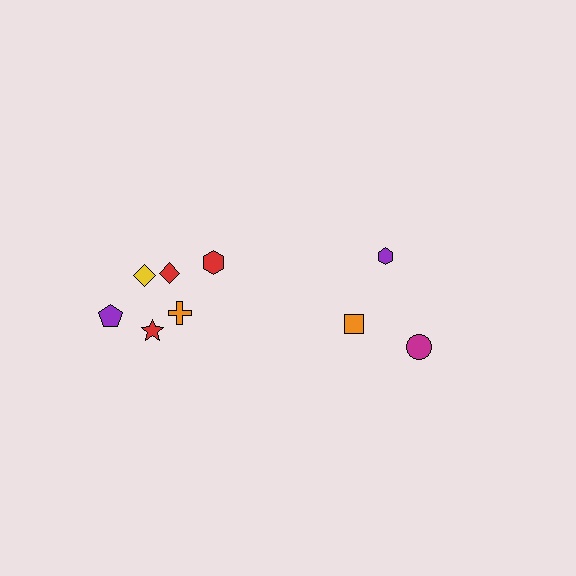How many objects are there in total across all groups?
There are 9 objects.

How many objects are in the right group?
There are 3 objects.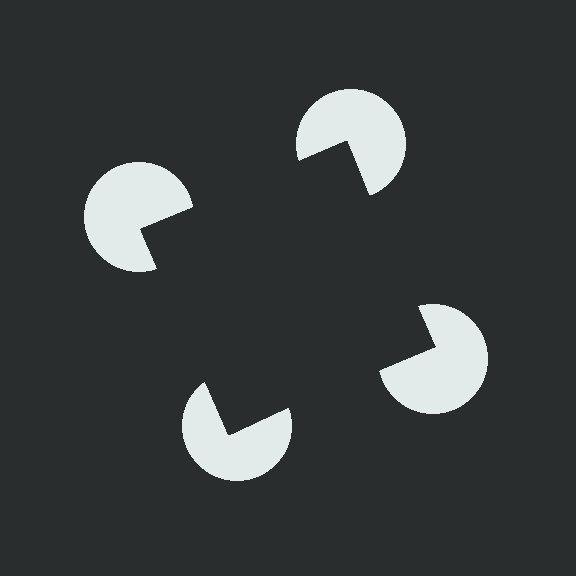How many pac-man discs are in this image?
There are 4 — one at each vertex of the illusory square.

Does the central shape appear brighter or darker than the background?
It typically appears slightly darker than the background, even though no actual brightness change is drawn.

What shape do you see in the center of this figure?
An illusory square — its edges are inferred from the aligned wedge cuts in the pac-man discs, not physically drawn.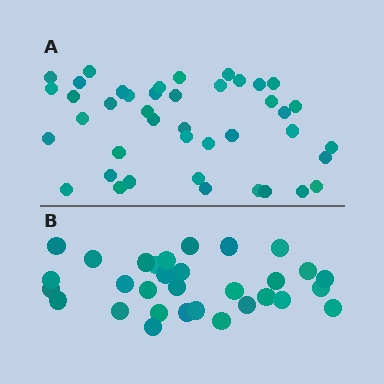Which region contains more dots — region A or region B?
Region A (the top region) has more dots.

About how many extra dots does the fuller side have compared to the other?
Region A has roughly 12 or so more dots than region B.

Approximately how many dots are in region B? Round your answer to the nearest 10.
About 30 dots. (The exact count is 31, which rounds to 30.)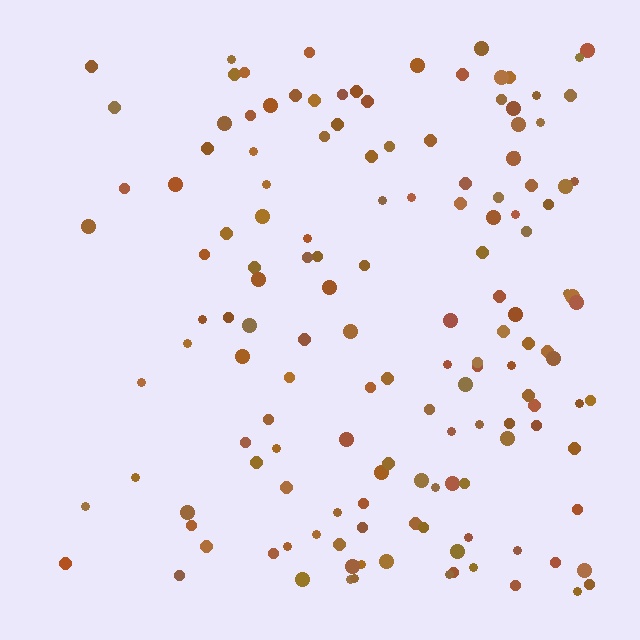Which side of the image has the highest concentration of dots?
The right.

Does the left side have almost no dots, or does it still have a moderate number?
Still a moderate number, just noticeably fewer than the right.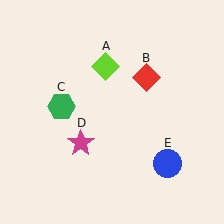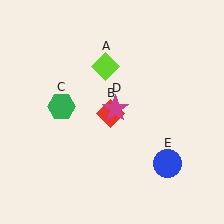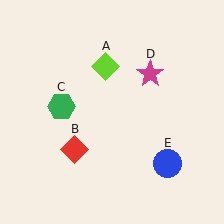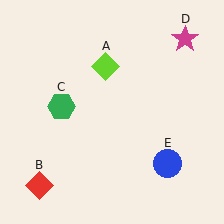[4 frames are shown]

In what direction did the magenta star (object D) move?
The magenta star (object D) moved up and to the right.